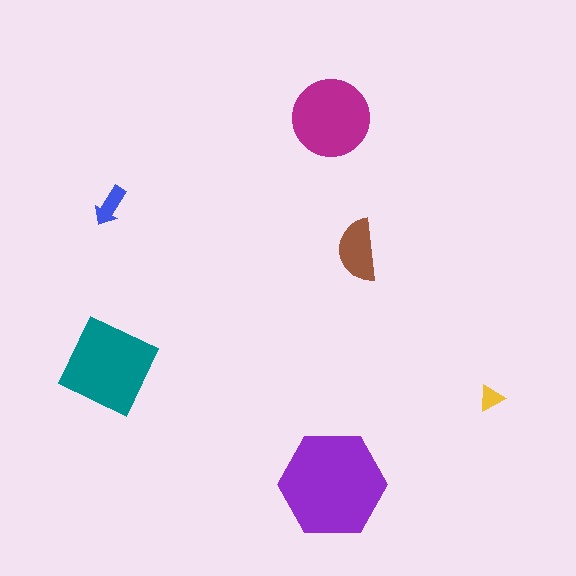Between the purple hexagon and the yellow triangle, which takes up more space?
The purple hexagon.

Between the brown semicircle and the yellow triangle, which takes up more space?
The brown semicircle.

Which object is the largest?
The purple hexagon.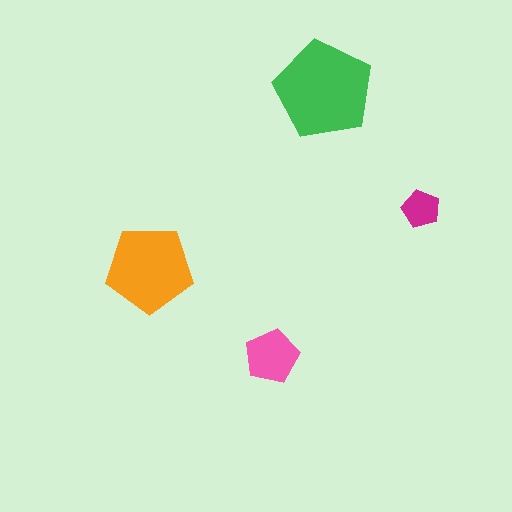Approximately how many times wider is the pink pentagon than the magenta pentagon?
About 1.5 times wider.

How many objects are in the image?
There are 4 objects in the image.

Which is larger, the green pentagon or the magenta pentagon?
The green one.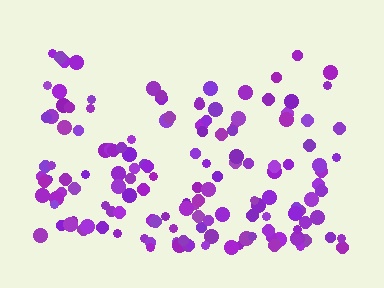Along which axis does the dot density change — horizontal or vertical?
Vertical.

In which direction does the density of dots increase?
From top to bottom, with the bottom side densest.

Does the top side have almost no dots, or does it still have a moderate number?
Still a moderate number, just noticeably fewer than the bottom.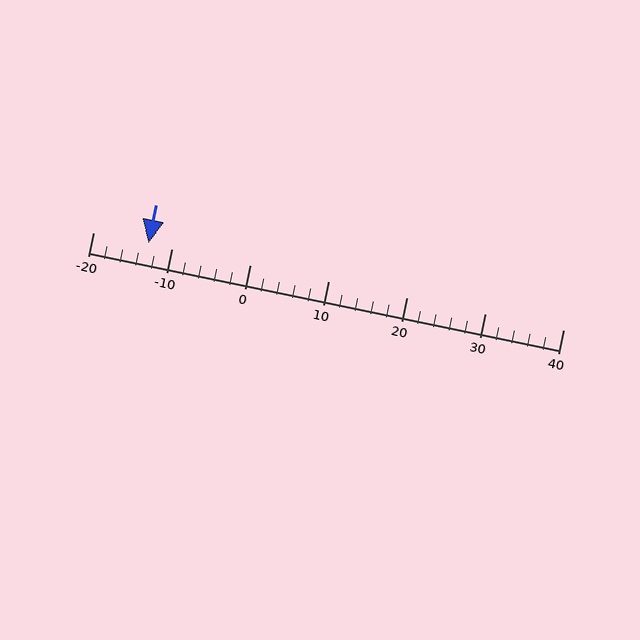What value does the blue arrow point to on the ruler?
The blue arrow points to approximately -13.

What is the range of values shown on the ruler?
The ruler shows values from -20 to 40.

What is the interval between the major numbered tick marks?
The major tick marks are spaced 10 units apart.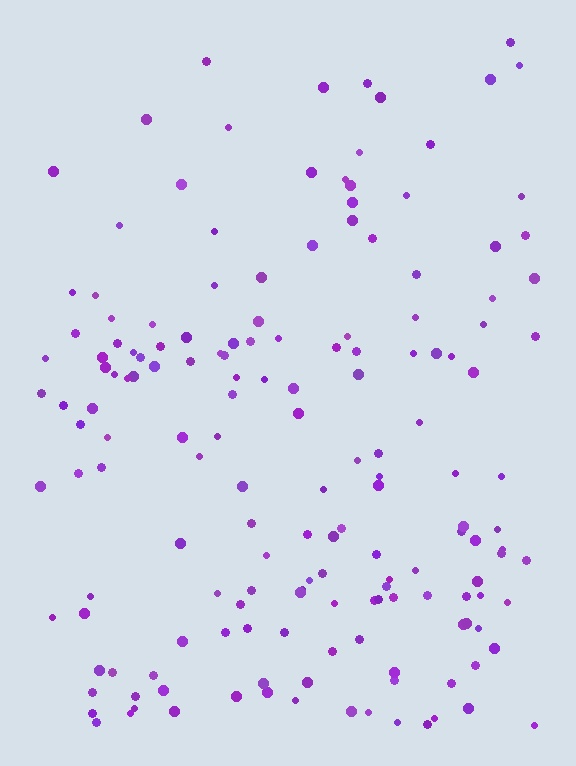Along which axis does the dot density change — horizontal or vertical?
Vertical.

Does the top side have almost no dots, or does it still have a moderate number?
Still a moderate number, just noticeably fewer than the bottom.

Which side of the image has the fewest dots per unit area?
The top.